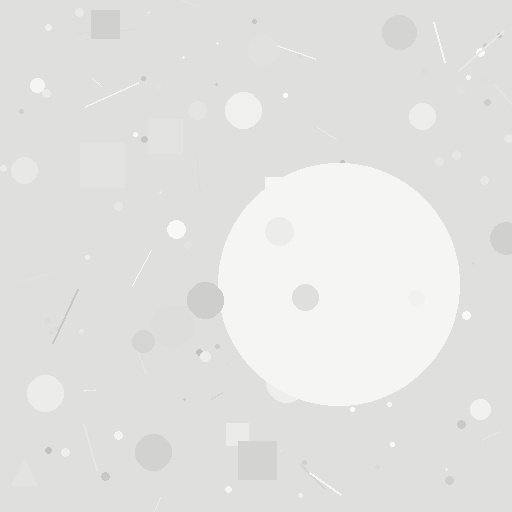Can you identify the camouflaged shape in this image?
The camouflaged shape is a circle.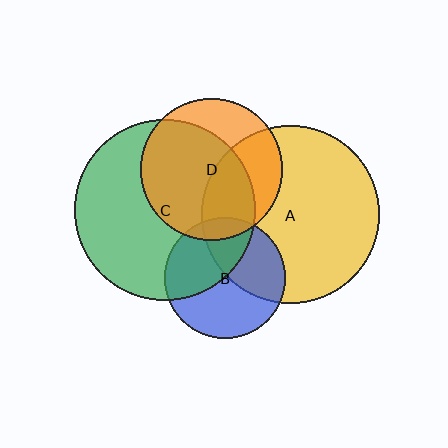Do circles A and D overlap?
Yes.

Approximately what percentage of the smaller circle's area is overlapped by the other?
Approximately 40%.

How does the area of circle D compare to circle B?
Approximately 1.4 times.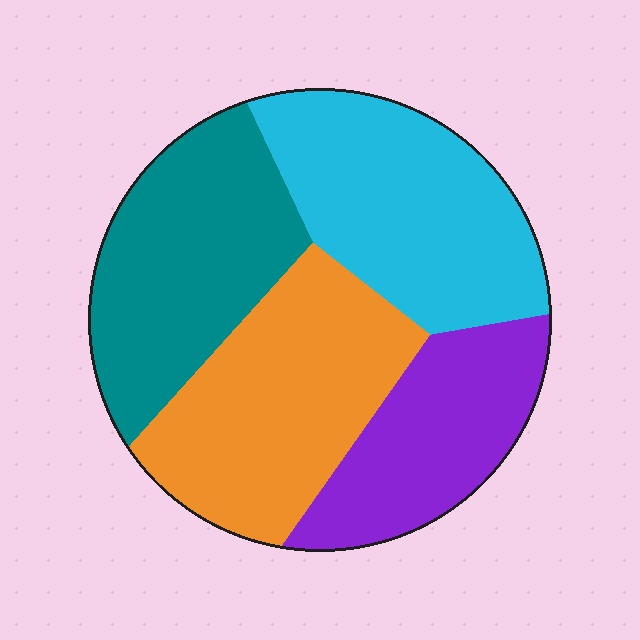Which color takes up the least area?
Purple, at roughly 20%.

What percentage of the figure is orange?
Orange covers around 30% of the figure.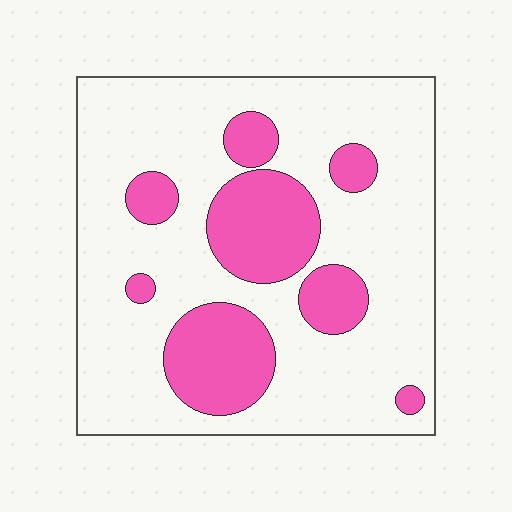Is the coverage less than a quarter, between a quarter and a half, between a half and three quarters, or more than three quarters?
Between a quarter and a half.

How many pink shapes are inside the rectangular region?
8.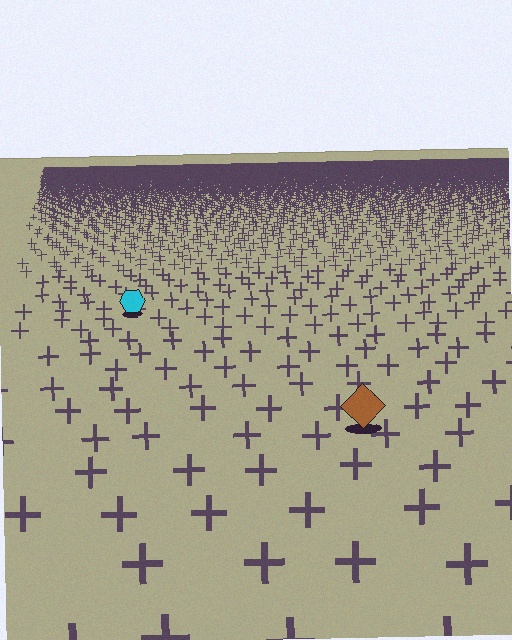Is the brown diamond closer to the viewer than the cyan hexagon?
Yes. The brown diamond is closer — you can tell from the texture gradient: the ground texture is coarser near it.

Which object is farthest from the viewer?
The cyan hexagon is farthest from the viewer. It appears smaller and the ground texture around it is denser.